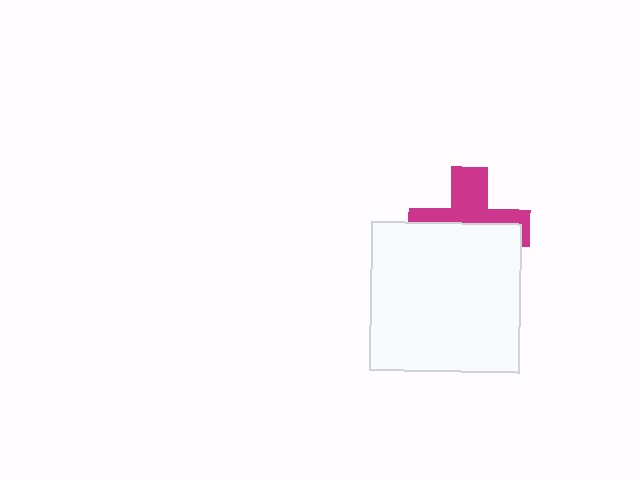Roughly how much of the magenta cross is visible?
A small part of it is visible (roughly 45%).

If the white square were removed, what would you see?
You would see the complete magenta cross.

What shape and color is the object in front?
The object in front is a white square.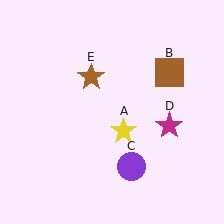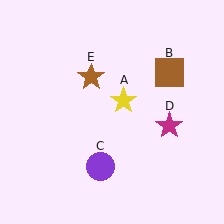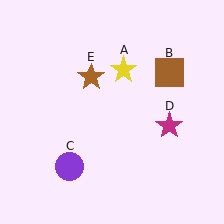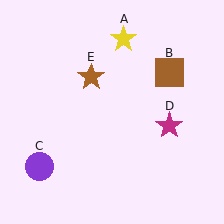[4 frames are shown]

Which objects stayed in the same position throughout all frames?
Brown square (object B) and magenta star (object D) and brown star (object E) remained stationary.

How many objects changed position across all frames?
2 objects changed position: yellow star (object A), purple circle (object C).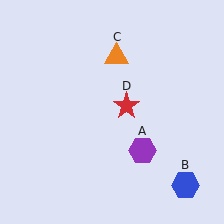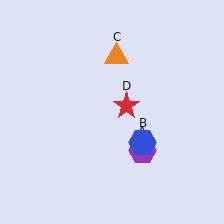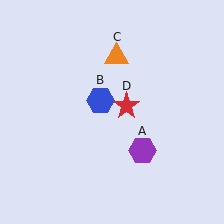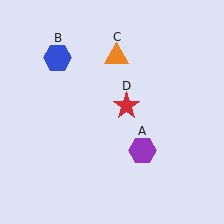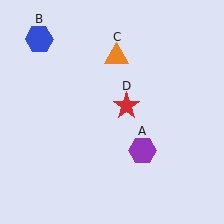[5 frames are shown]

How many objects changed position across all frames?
1 object changed position: blue hexagon (object B).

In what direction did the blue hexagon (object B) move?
The blue hexagon (object B) moved up and to the left.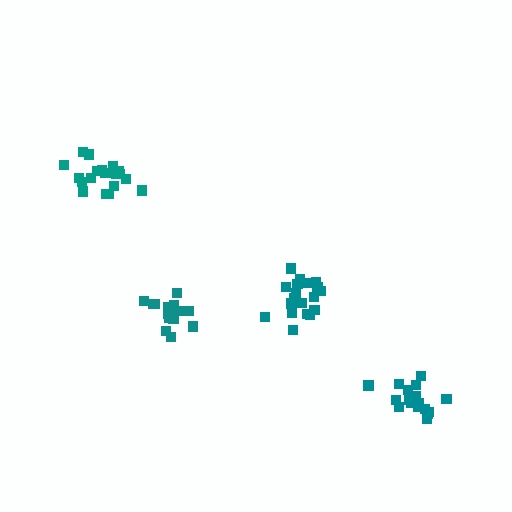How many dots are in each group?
Group 1: 20 dots, Group 2: 20 dots, Group 3: 17 dots, Group 4: 16 dots (73 total).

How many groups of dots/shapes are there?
There are 4 groups.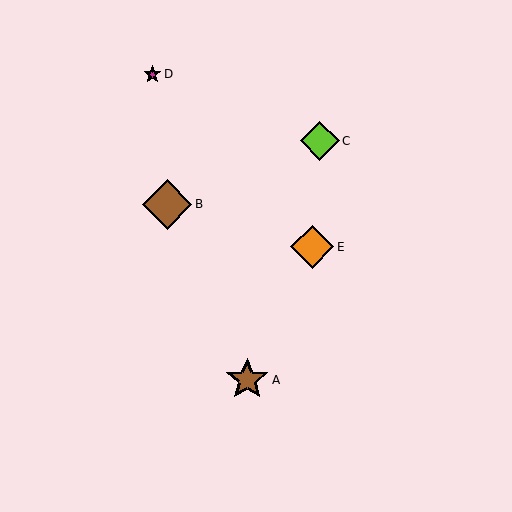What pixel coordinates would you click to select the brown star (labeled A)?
Click at (247, 380) to select the brown star A.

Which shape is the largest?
The brown diamond (labeled B) is the largest.